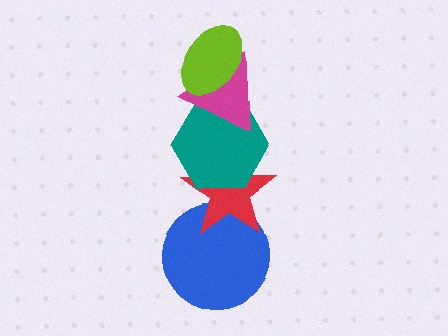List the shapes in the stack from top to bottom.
From top to bottom: the lime ellipse, the magenta triangle, the teal hexagon, the red star, the blue circle.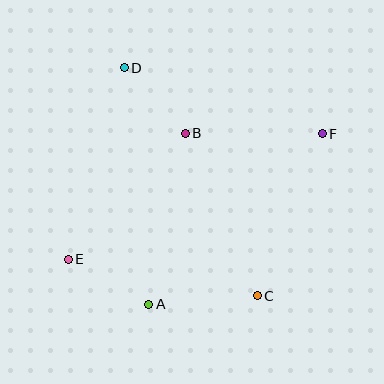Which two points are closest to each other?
Points B and D are closest to each other.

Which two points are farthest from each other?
Points E and F are farthest from each other.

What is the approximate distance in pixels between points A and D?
The distance between A and D is approximately 238 pixels.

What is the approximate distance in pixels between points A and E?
The distance between A and E is approximately 92 pixels.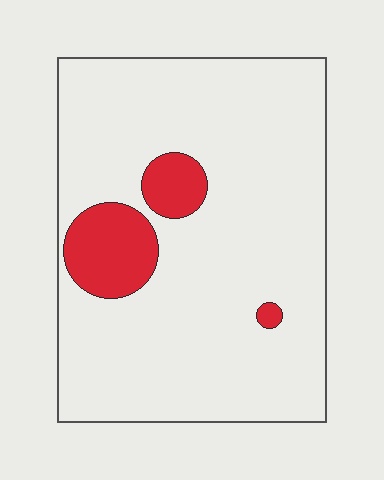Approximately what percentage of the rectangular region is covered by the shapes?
Approximately 10%.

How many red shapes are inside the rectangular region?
3.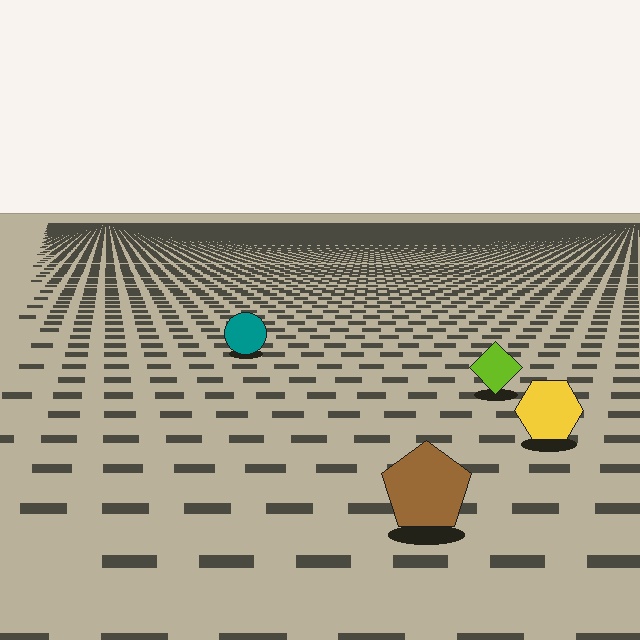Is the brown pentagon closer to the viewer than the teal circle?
Yes. The brown pentagon is closer — you can tell from the texture gradient: the ground texture is coarser near it.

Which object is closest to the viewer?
The brown pentagon is closest. The texture marks near it are larger and more spread out.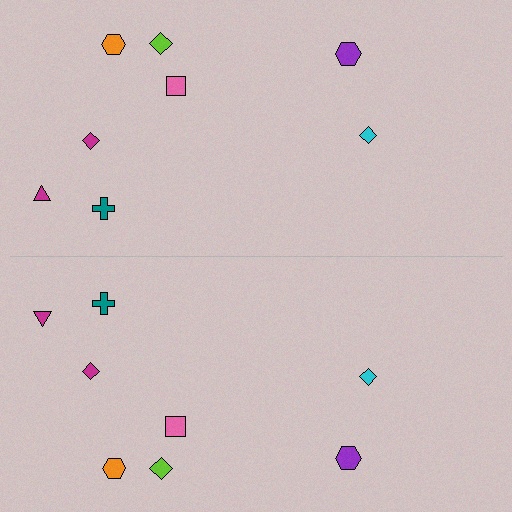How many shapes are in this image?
There are 16 shapes in this image.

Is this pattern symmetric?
Yes, this pattern has bilateral (reflection) symmetry.